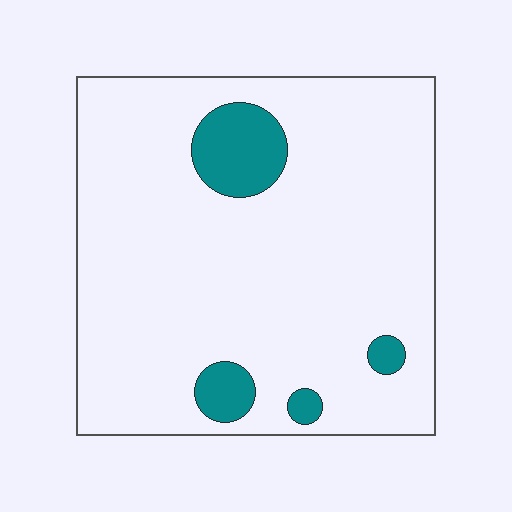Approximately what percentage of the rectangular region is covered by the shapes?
Approximately 10%.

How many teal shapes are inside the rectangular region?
4.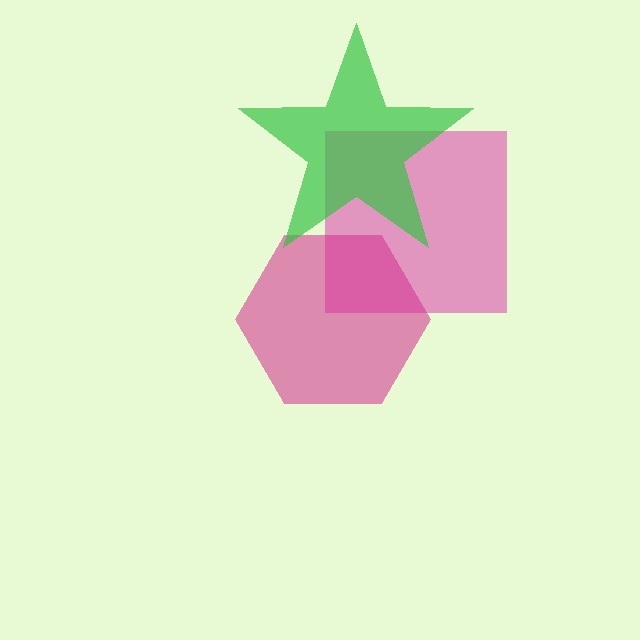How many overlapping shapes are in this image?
There are 3 overlapping shapes in the image.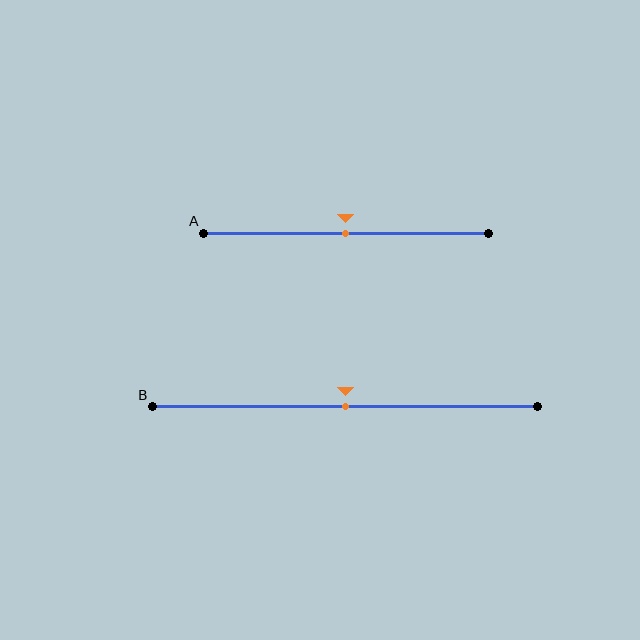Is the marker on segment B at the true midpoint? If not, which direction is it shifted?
Yes, the marker on segment B is at the true midpoint.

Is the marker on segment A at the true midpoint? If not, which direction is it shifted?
Yes, the marker on segment A is at the true midpoint.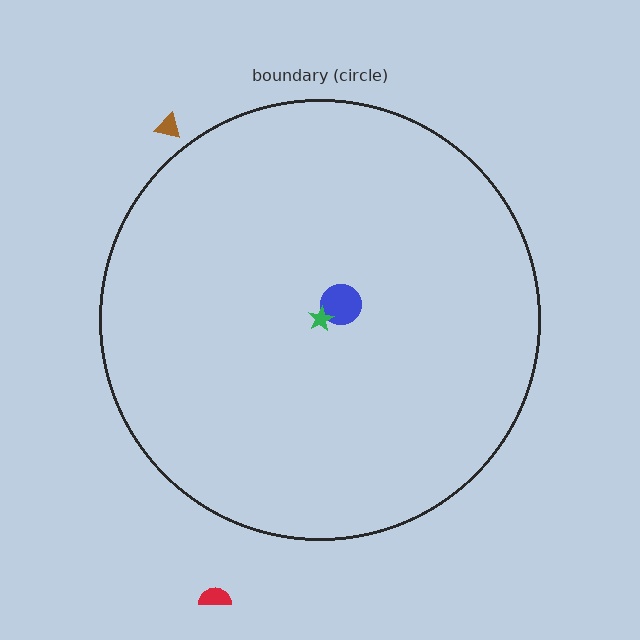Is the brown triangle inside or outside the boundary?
Outside.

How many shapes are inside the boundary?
2 inside, 2 outside.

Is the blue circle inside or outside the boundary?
Inside.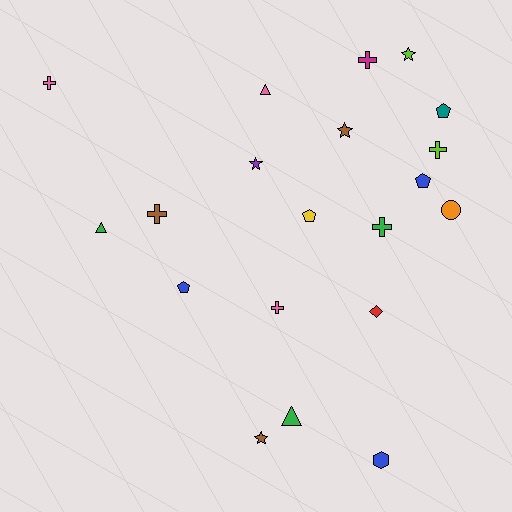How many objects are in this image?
There are 20 objects.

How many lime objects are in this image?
There are 2 lime objects.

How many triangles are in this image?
There are 3 triangles.